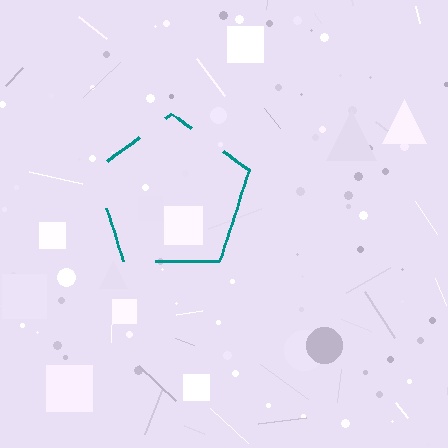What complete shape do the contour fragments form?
The contour fragments form a pentagon.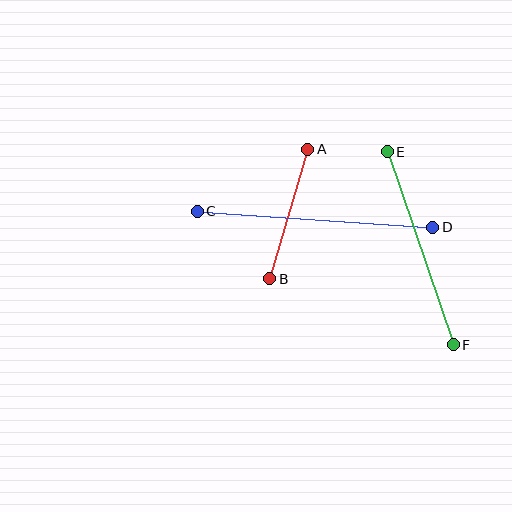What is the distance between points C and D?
The distance is approximately 236 pixels.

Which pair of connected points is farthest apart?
Points C and D are farthest apart.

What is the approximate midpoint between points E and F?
The midpoint is at approximately (420, 248) pixels.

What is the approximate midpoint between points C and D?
The midpoint is at approximately (315, 219) pixels.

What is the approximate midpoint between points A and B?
The midpoint is at approximately (289, 214) pixels.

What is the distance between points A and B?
The distance is approximately 135 pixels.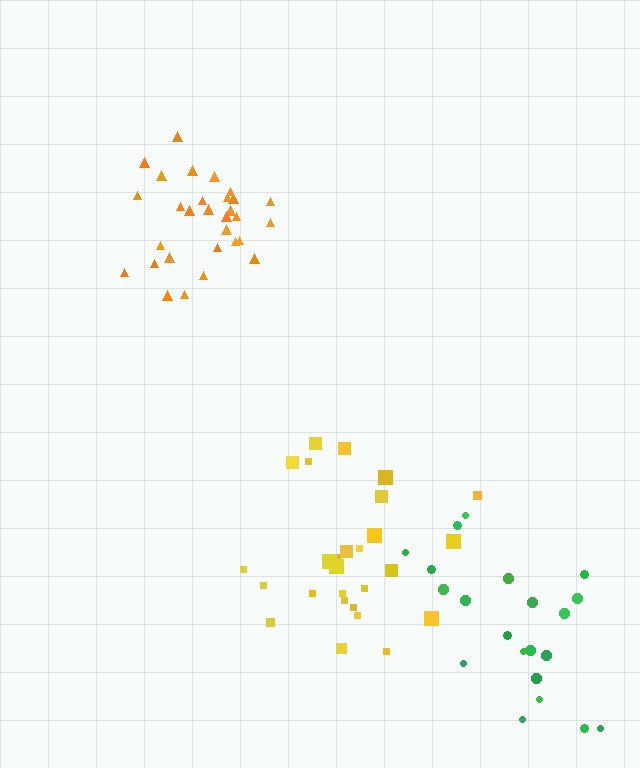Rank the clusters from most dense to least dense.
orange, yellow, green.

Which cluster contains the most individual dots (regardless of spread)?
Orange (30).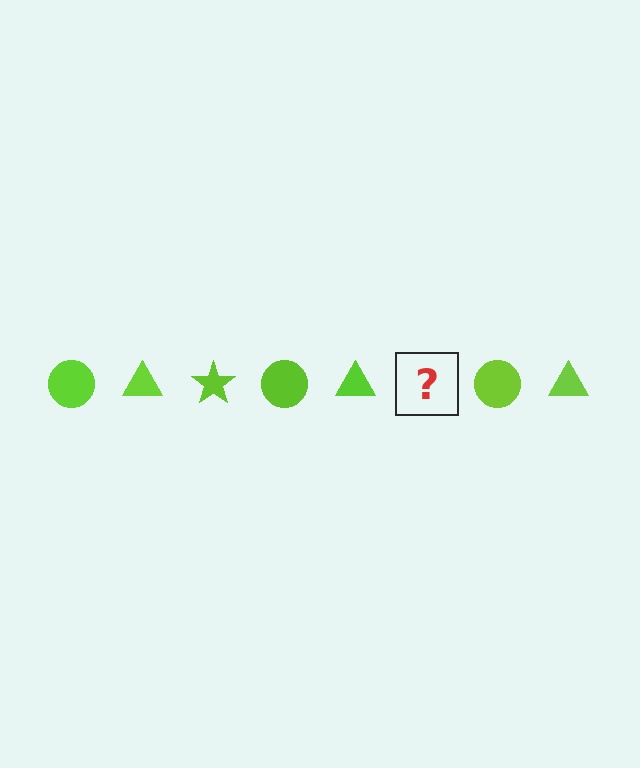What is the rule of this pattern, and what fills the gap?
The rule is that the pattern cycles through circle, triangle, star shapes in lime. The gap should be filled with a lime star.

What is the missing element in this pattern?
The missing element is a lime star.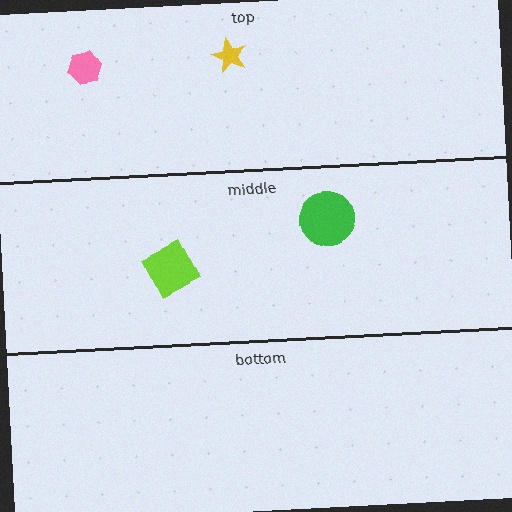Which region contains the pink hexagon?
The top region.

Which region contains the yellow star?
The top region.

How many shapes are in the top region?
2.